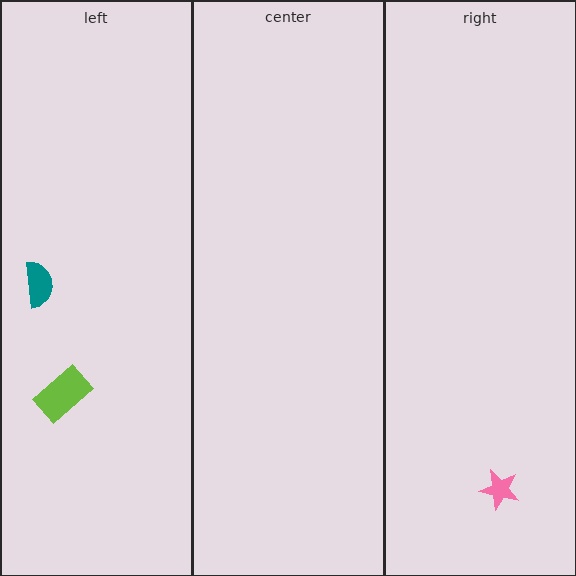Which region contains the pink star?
The right region.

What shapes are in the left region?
The teal semicircle, the lime rectangle.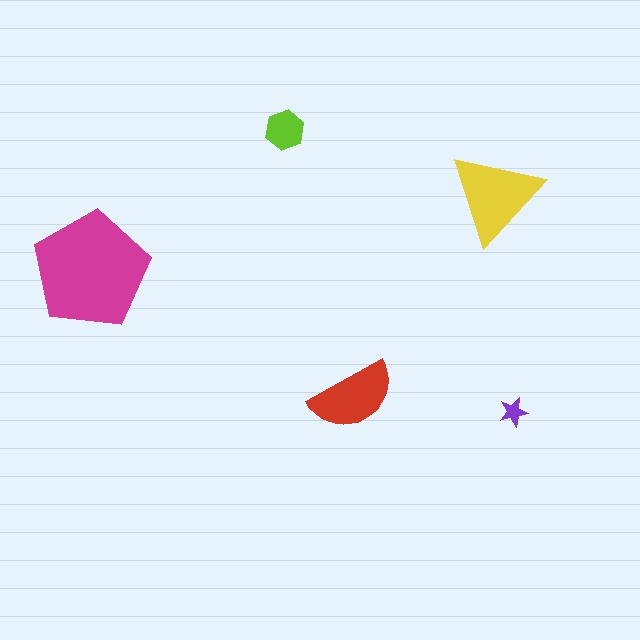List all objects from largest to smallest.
The magenta pentagon, the yellow triangle, the red semicircle, the lime hexagon, the purple star.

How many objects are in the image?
There are 5 objects in the image.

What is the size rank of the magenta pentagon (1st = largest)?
1st.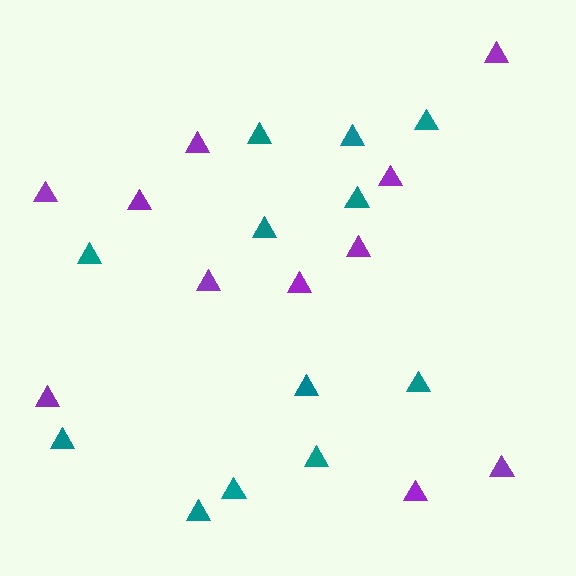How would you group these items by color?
There are 2 groups: one group of purple triangles (11) and one group of teal triangles (12).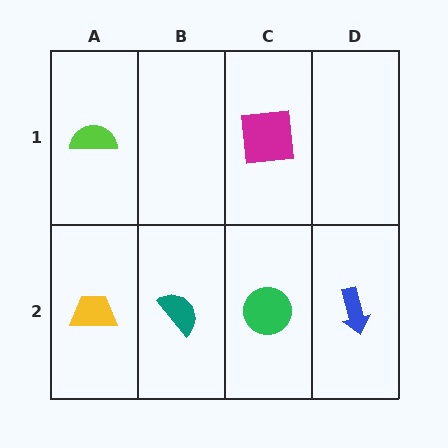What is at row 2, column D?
A blue arrow.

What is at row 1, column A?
A lime semicircle.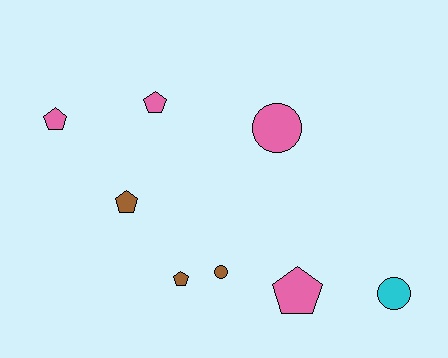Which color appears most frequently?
Pink, with 4 objects.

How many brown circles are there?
There is 1 brown circle.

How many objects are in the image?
There are 8 objects.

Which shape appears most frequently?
Pentagon, with 5 objects.